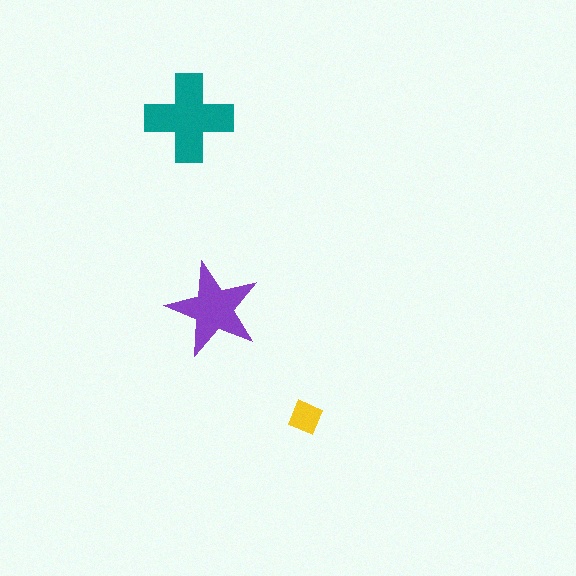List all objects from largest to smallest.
The teal cross, the purple star, the yellow diamond.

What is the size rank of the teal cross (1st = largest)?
1st.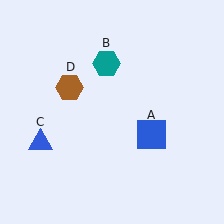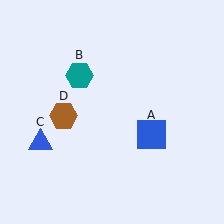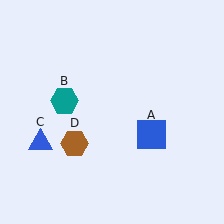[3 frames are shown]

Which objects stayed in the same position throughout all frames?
Blue square (object A) and blue triangle (object C) remained stationary.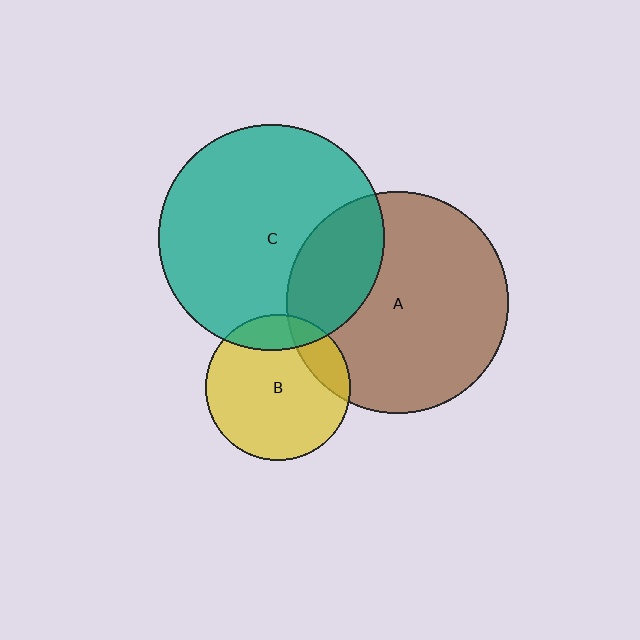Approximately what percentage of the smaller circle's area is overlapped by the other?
Approximately 15%.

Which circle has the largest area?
Circle C (teal).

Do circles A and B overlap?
Yes.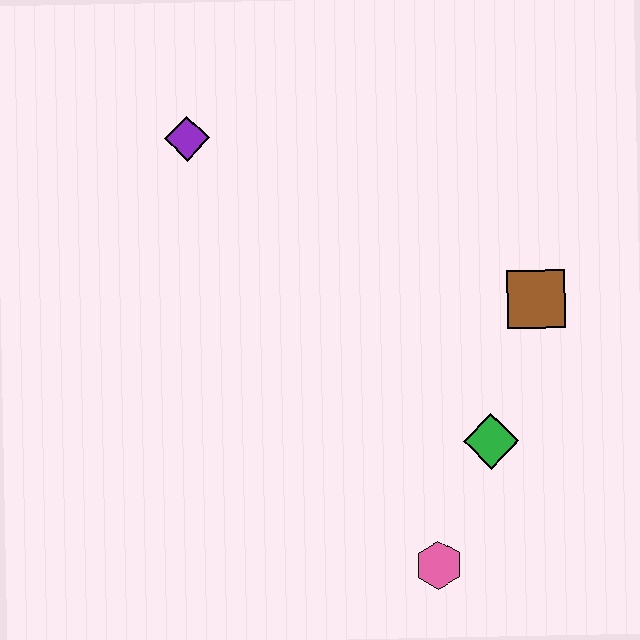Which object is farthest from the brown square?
The purple diamond is farthest from the brown square.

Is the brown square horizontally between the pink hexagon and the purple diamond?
No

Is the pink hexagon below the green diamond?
Yes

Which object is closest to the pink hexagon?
The green diamond is closest to the pink hexagon.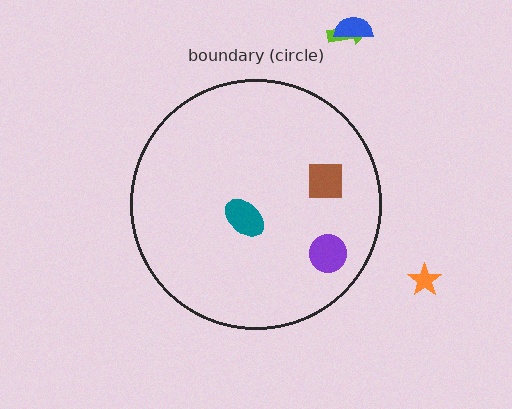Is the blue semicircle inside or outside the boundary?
Outside.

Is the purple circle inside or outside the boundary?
Inside.